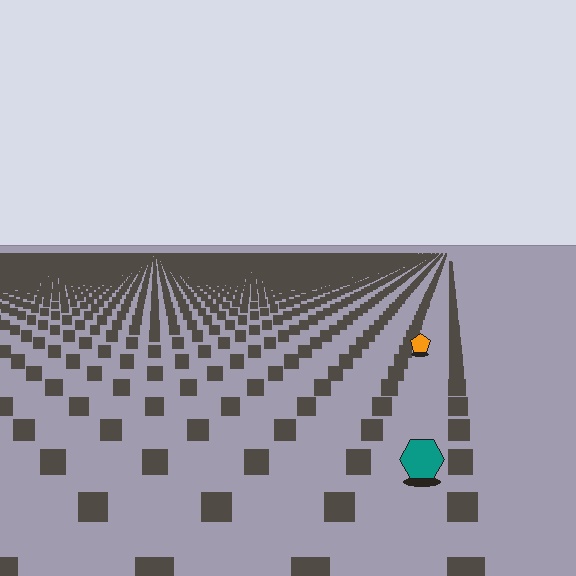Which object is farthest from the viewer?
The orange pentagon is farthest from the viewer. It appears smaller and the ground texture around it is denser.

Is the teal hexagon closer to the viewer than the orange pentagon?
Yes. The teal hexagon is closer — you can tell from the texture gradient: the ground texture is coarser near it.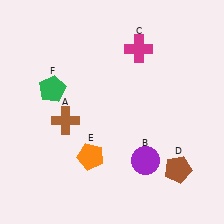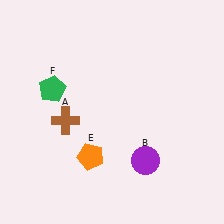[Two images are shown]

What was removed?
The magenta cross (C), the brown pentagon (D) were removed in Image 2.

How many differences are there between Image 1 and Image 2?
There are 2 differences between the two images.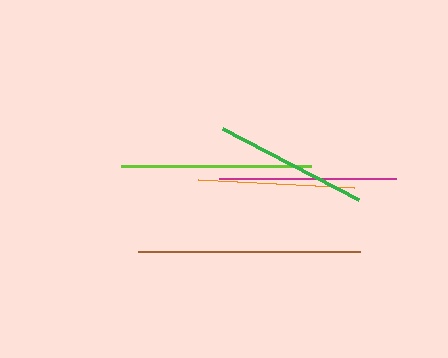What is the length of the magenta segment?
The magenta segment is approximately 177 pixels long.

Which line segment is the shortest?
The green line is the shortest at approximately 154 pixels.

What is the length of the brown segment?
The brown segment is approximately 222 pixels long.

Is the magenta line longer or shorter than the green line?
The magenta line is longer than the green line.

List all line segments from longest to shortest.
From longest to shortest: brown, lime, magenta, orange, green.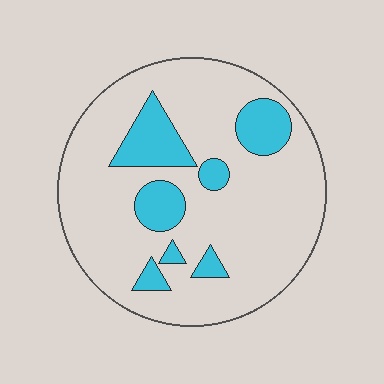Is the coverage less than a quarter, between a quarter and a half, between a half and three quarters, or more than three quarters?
Less than a quarter.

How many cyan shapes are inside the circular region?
7.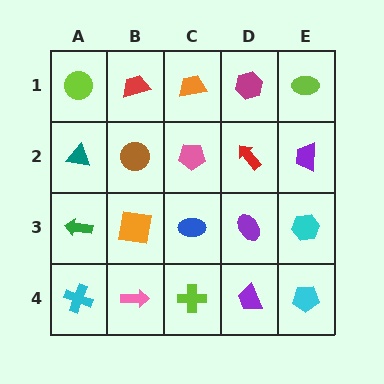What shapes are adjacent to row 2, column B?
A red trapezoid (row 1, column B), an orange square (row 3, column B), a teal triangle (row 2, column A), a pink pentagon (row 2, column C).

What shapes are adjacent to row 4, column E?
A cyan hexagon (row 3, column E), a purple trapezoid (row 4, column D).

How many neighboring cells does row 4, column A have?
2.